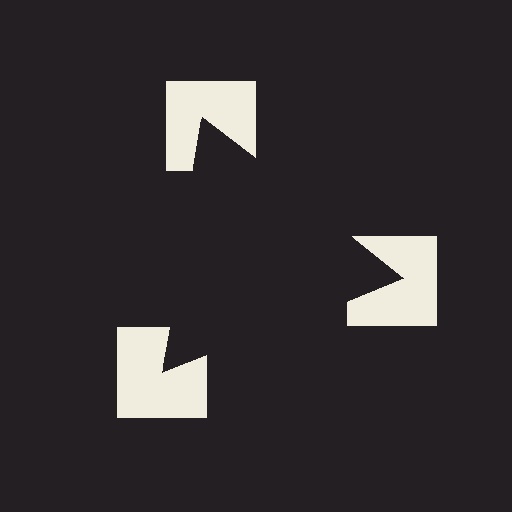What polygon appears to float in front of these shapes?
An illusory triangle — its edges are inferred from the aligned wedge cuts in the notched squares, not physically drawn.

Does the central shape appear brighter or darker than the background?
It typically appears slightly darker than the background, even though no actual brightness change is drawn.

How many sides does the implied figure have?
3 sides.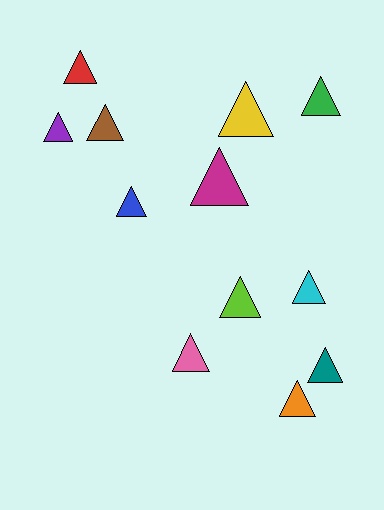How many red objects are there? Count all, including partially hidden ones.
There is 1 red object.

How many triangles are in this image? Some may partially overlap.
There are 12 triangles.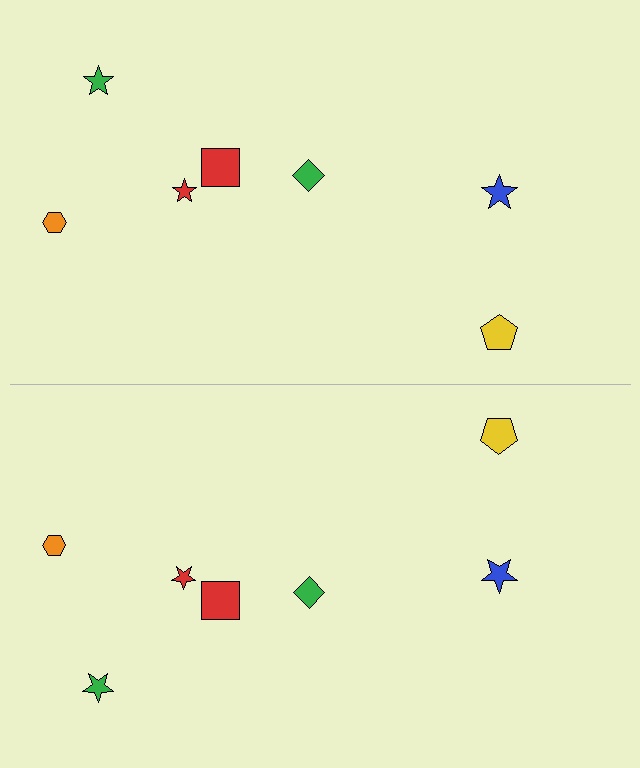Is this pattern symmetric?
Yes, this pattern has bilateral (reflection) symmetry.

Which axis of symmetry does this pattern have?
The pattern has a horizontal axis of symmetry running through the center of the image.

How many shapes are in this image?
There are 14 shapes in this image.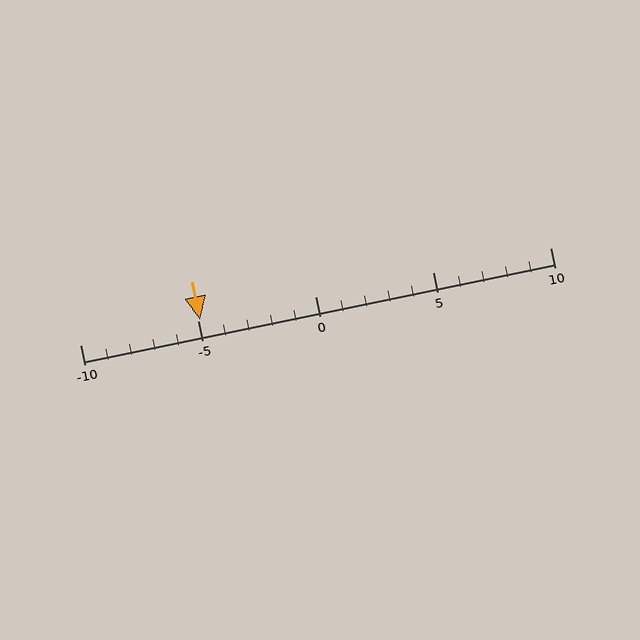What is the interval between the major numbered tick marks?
The major tick marks are spaced 5 units apart.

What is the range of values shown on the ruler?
The ruler shows values from -10 to 10.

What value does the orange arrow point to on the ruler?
The orange arrow points to approximately -5.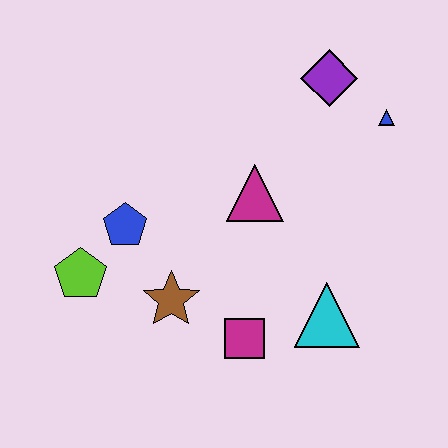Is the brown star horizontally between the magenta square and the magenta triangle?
No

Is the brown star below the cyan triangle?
No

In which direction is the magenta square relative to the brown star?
The magenta square is to the right of the brown star.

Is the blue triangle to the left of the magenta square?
No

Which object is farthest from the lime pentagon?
The blue triangle is farthest from the lime pentagon.